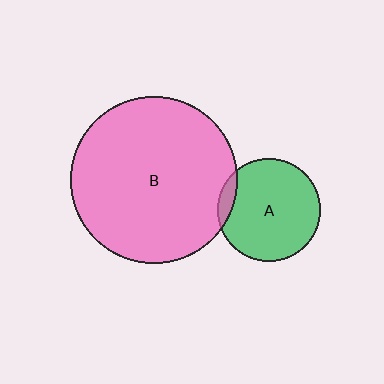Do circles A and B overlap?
Yes.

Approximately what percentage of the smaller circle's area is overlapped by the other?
Approximately 10%.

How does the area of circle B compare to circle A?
Approximately 2.6 times.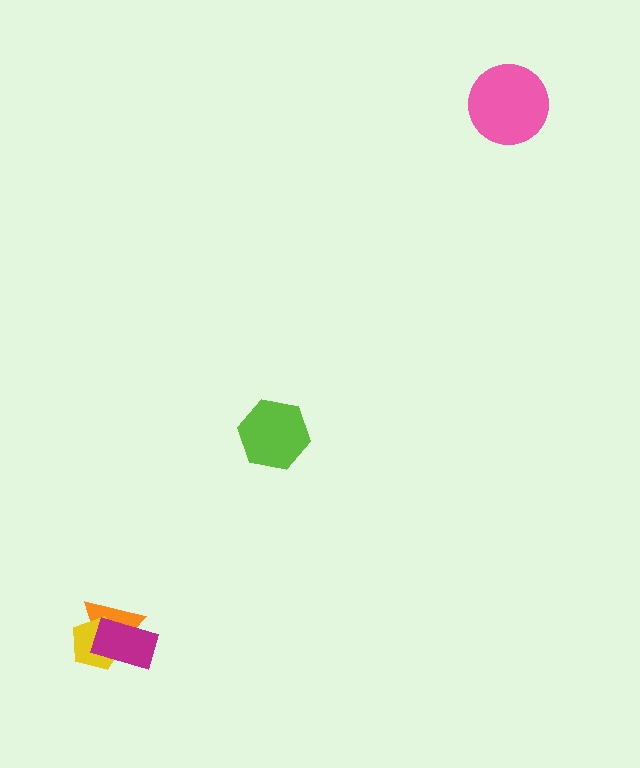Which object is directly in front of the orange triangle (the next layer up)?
The yellow pentagon is directly in front of the orange triangle.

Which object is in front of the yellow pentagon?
The magenta rectangle is in front of the yellow pentagon.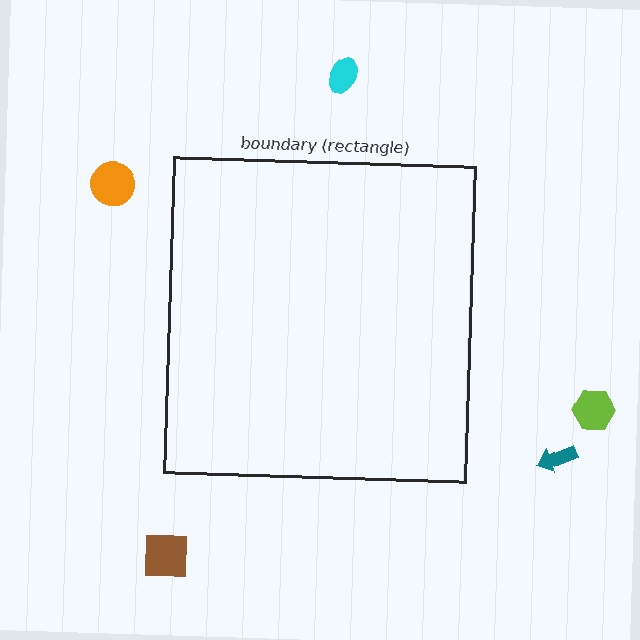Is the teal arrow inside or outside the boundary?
Outside.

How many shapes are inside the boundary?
0 inside, 5 outside.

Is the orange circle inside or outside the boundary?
Outside.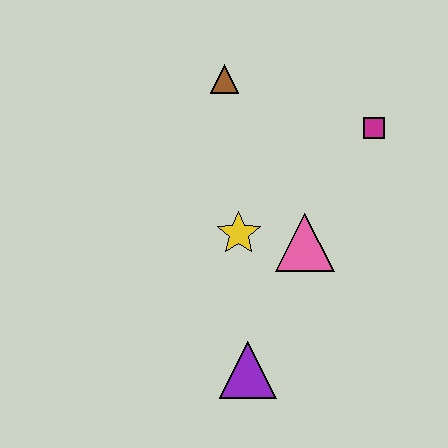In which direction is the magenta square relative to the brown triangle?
The magenta square is to the right of the brown triangle.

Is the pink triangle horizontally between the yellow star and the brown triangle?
No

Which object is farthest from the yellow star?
The magenta square is farthest from the yellow star.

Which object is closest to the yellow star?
The pink triangle is closest to the yellow star.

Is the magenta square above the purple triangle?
Yes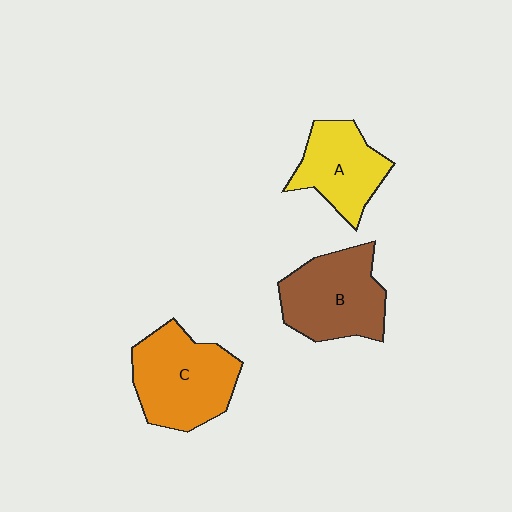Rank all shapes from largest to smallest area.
From largest to smallest: C (orange), B (brown), A (yellow).